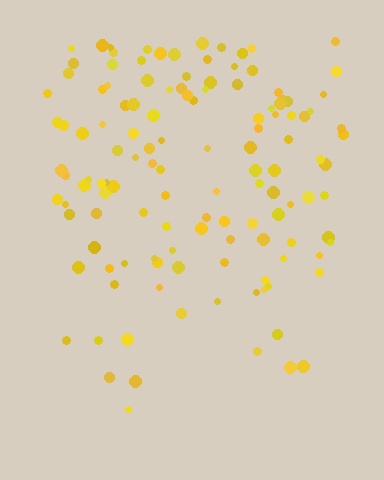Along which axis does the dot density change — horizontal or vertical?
Vertical.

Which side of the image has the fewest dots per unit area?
The bottom.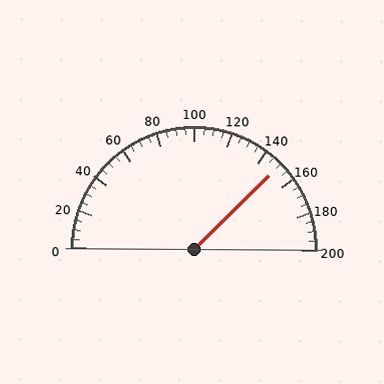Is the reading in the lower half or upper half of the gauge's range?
The reading is in the upper half of the range (0 to 200).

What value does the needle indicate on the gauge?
The needle indicates approximately 150.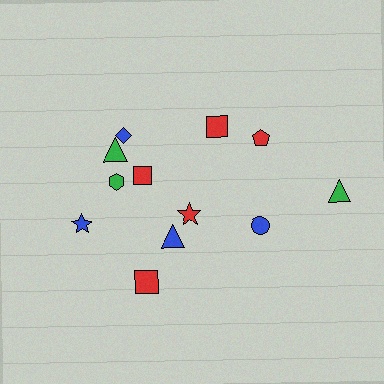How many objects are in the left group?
There are 7 objects.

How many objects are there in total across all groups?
There are 12 objects.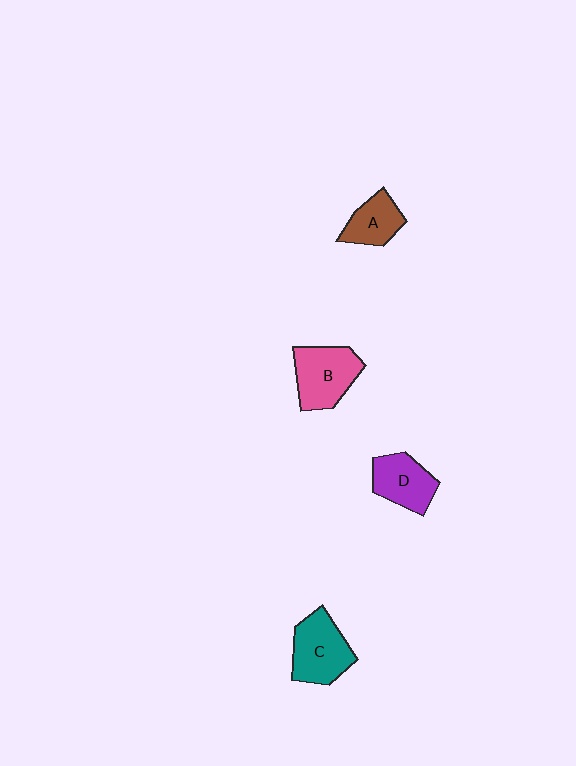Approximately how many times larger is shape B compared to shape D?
Approximately 1.2 times.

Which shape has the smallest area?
Shape A (brown).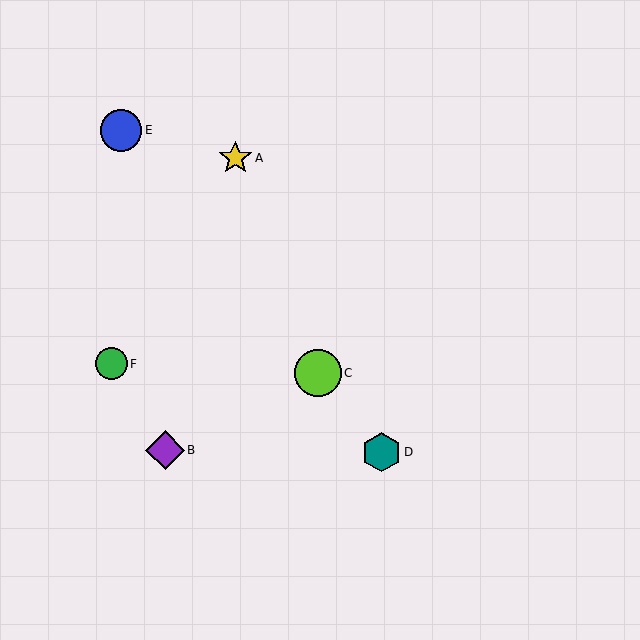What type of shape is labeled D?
Shape D is a teal hexagon.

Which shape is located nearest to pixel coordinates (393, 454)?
The teal hexagon (labeled D) at (382, 452) is nearest to that location.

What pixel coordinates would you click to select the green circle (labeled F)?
Click at (111, 364) to select the green circle F.